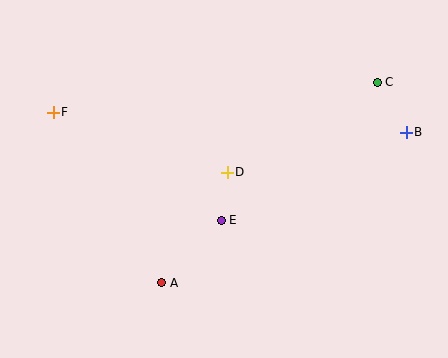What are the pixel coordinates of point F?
Point F is at (53, 112).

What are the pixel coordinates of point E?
Point E is at (221, 220).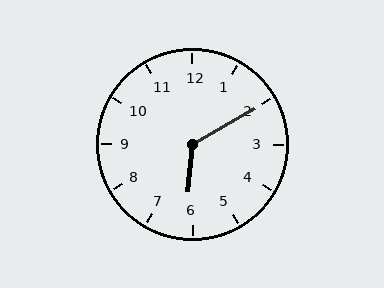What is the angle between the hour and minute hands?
Approximately 125 degrees.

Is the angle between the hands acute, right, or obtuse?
It is obtuse.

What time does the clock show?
6:10.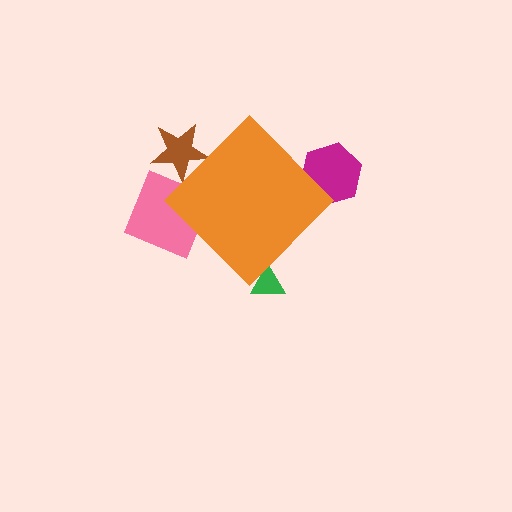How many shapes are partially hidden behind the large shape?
4 shapes are partially hidden.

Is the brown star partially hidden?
Yes, the brown star is partially hidden behind the orange diamond.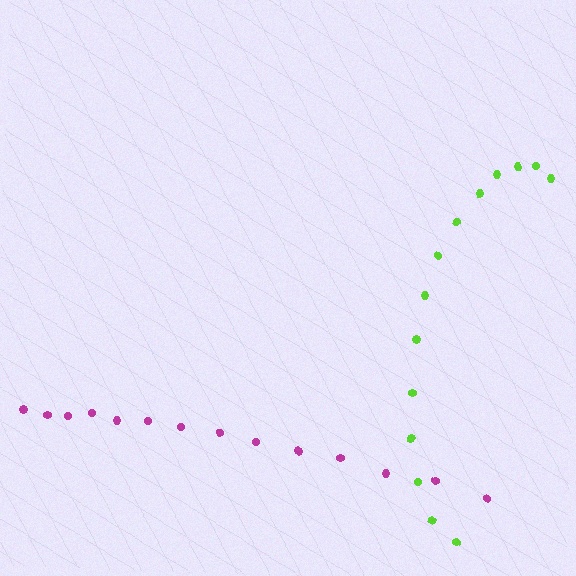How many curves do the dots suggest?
There are 2 distinct paths.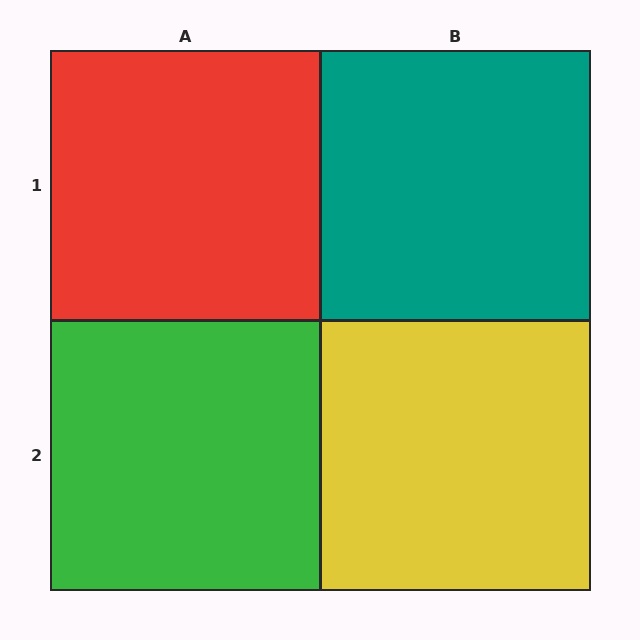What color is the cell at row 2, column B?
Yellow.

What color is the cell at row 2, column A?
Green.